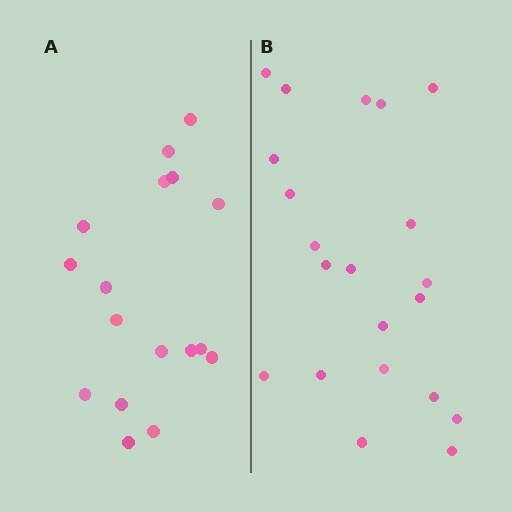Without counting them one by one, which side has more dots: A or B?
Region B (the right region) has more dots.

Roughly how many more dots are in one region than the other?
Region B has about 4 more dots than region A.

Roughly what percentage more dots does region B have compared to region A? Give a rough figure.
About 25% more.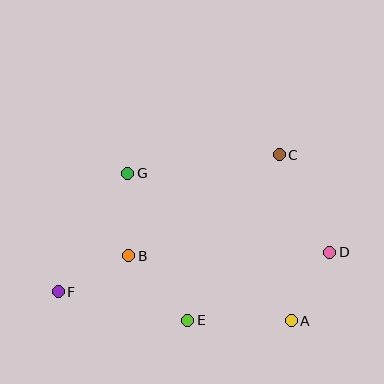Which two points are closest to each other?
Points A and D are closest to each other.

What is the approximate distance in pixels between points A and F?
The distance between A and F is approximately 235 pixels.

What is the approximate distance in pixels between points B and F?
The distance between B and F is approximately 79 pixels.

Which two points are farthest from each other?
Points D and F are farthest from each other.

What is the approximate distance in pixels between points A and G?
The distance between A and G is approximately 220 pixels.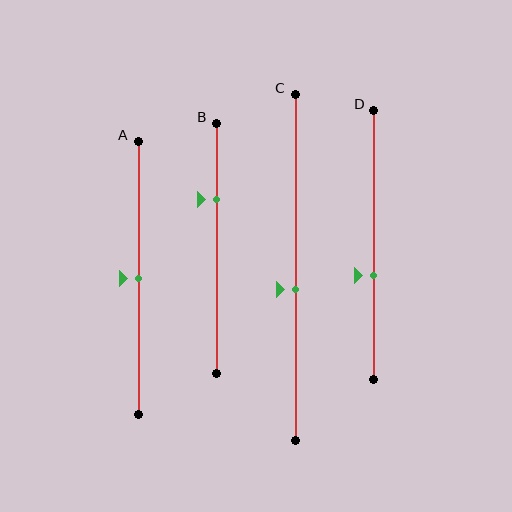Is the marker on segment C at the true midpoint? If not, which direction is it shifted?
No, the marker on segment C is shifted downward by about 6% of the segment length.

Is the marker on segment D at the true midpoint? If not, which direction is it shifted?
No, the marker on segment D is shifted downward by about 11% of the segment length.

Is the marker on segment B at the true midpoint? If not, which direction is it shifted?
No, the marker on segment B is shifted upward by about 20% of the segment length.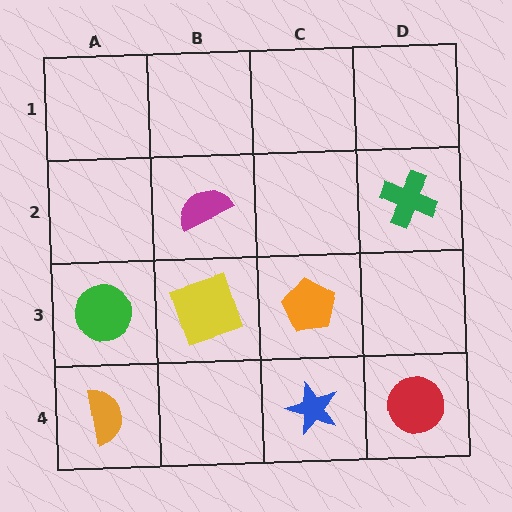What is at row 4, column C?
A blue star.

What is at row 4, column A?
An orange semicircle.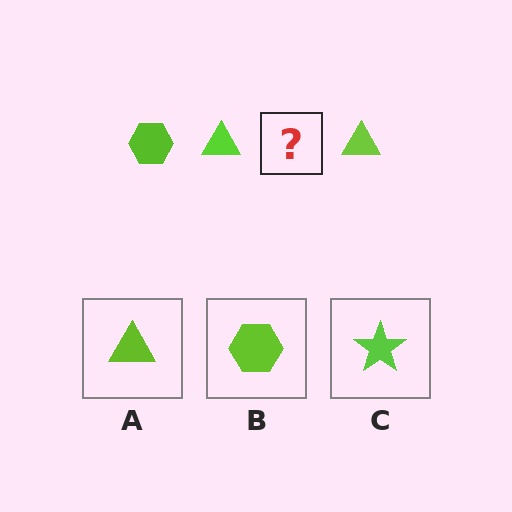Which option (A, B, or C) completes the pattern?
B.